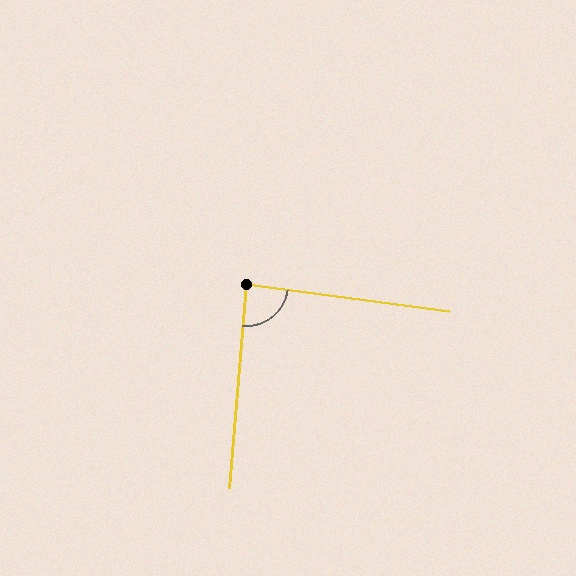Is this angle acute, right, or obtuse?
It is approximately a right angle.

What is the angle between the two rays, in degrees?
Approximately 87 degrees.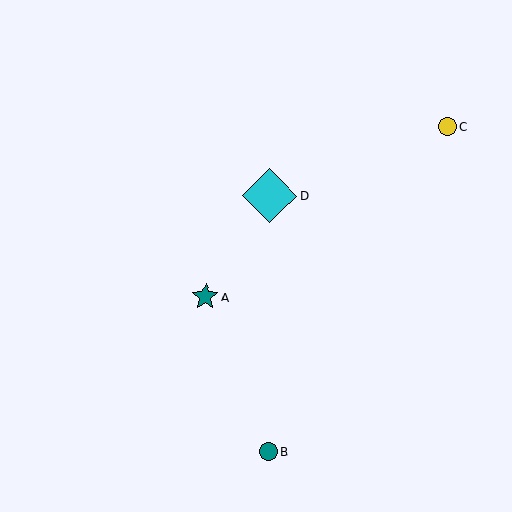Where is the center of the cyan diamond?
The center of the cyan diamond is at (270, 195).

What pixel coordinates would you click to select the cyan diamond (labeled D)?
Click at (270, 195) to select the cyan diamond D.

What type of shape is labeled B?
Shape B is a teal circle.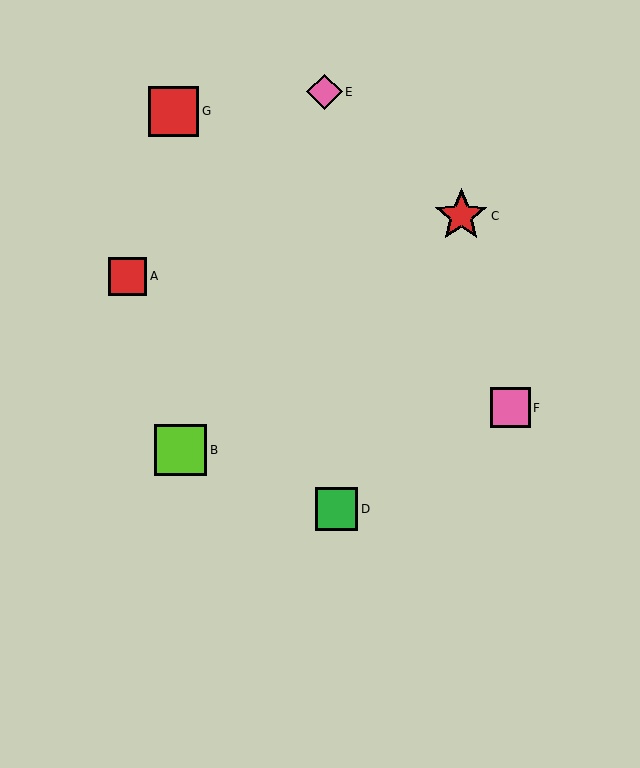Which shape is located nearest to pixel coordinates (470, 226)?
The red star (labeled C) at (461, 216) is nearest to that location.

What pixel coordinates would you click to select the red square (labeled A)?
Click at (128, 276) to select the red square A.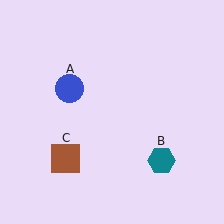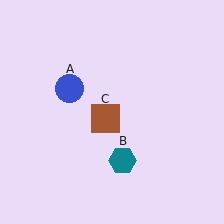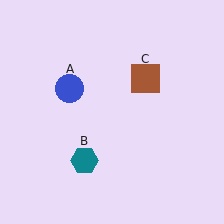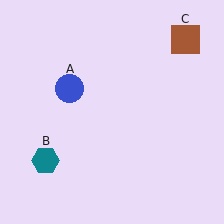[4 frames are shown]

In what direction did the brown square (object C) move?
The brown square (object C) moved up and to the right.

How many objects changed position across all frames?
2 objects changed position: teal hexagon (object B), brown square (object C).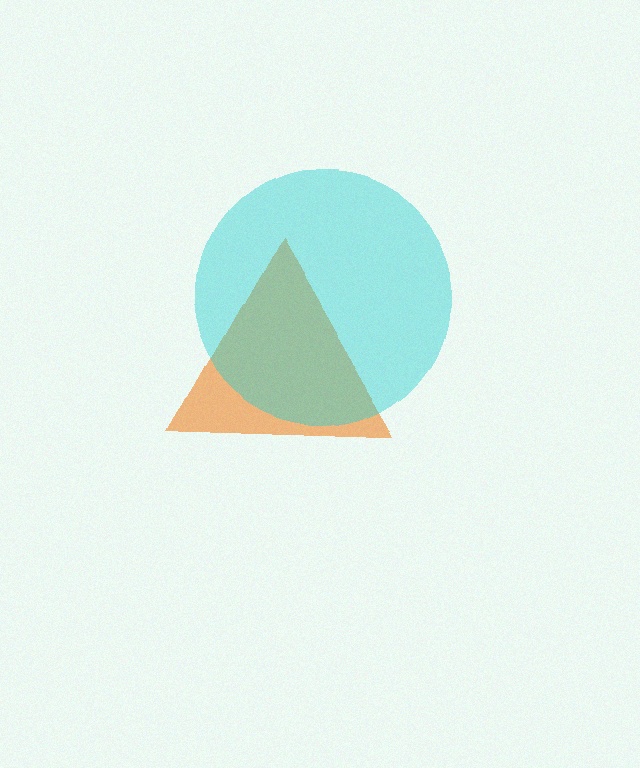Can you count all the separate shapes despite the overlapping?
Yes, there are 2 separate shapes.